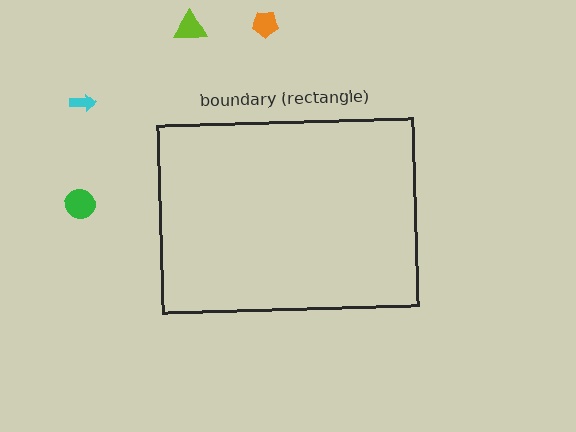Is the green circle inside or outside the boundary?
Outside.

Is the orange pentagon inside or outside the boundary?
Outside.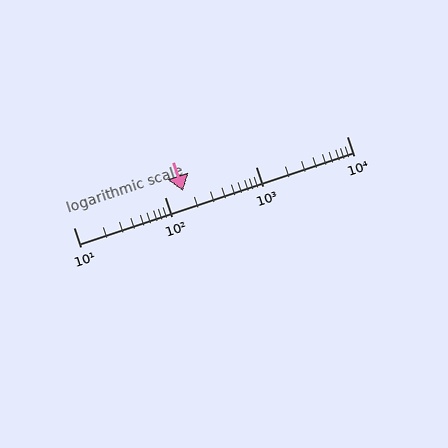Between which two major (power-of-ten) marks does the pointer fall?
The pointer is between 100 and 1000.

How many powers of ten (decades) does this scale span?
The scale spans 3 decades, from 10 to 10000.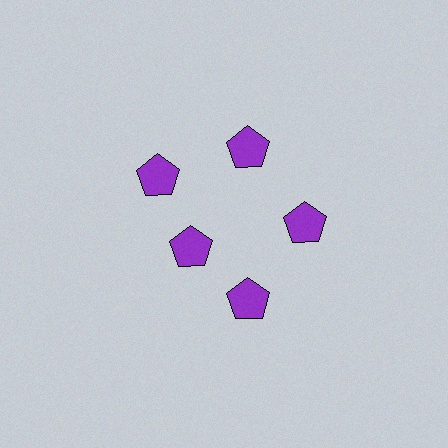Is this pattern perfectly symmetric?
No. The 5 purple pentagons are arranged in a ring, but one element near the 8 o'clock position is pulled inward toward the center, breaking the 5-fold rotational symmetry.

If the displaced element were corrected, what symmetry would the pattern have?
It would have 5-fold rotational symmetry — the pattern would map onto itself every 72 degrees.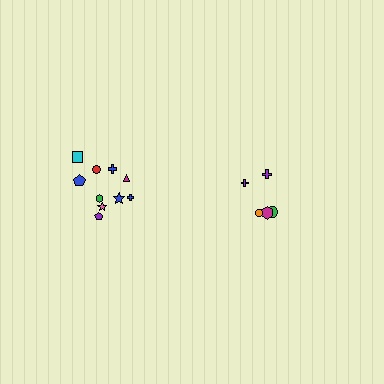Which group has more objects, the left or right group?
The left group.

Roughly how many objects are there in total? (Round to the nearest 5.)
Roughly 15 objects in total.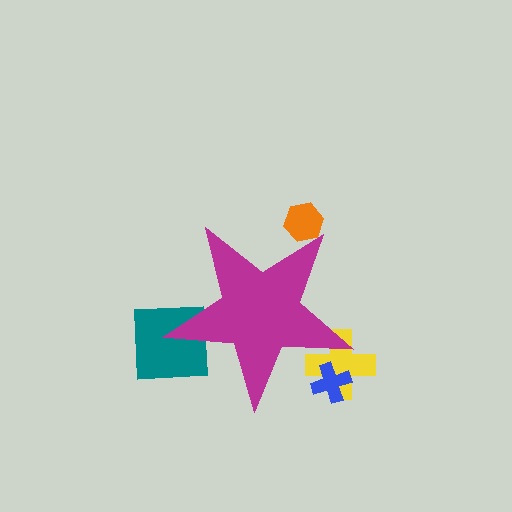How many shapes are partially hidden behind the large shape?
4 shapes are partially hidden.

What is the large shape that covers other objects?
A magenta star.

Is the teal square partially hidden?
Yes, the teal square is partially hidden behind the magenta star.